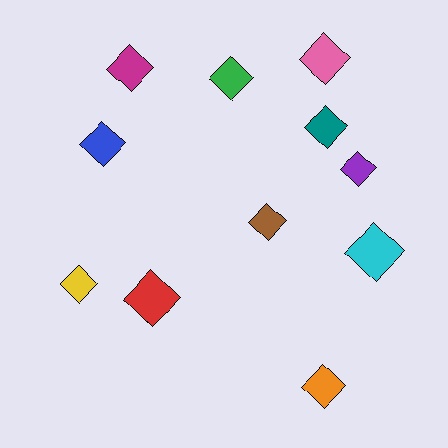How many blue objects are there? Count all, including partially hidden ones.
There is 1 blue object.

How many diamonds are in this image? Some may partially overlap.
There are 11 diamonds.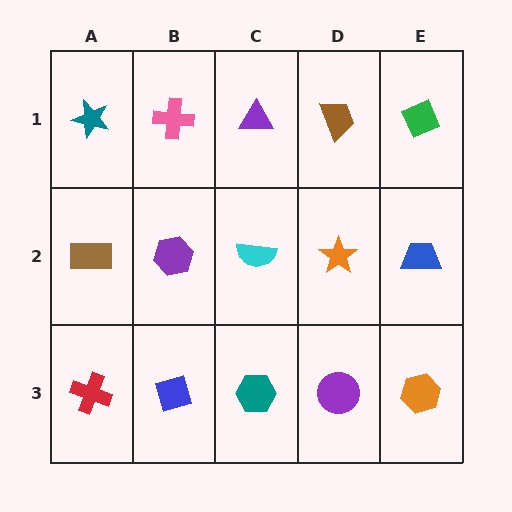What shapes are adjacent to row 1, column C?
A cyan semicircle (row 2, column C), a pink cross (row 1, column B), a brown trapezoid (row 1, column D).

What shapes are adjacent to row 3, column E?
A blue trapezoid (row 2, column E), a purple circle (row 3, column D).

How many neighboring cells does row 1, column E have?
2.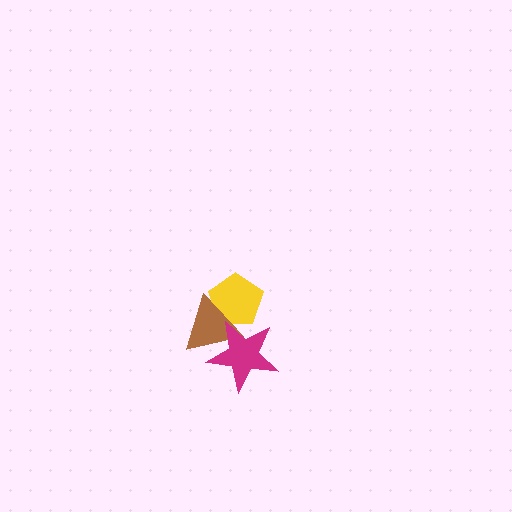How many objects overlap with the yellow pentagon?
2 objects overlap with the yellow pentagon.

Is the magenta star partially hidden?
No, no other shape covers it.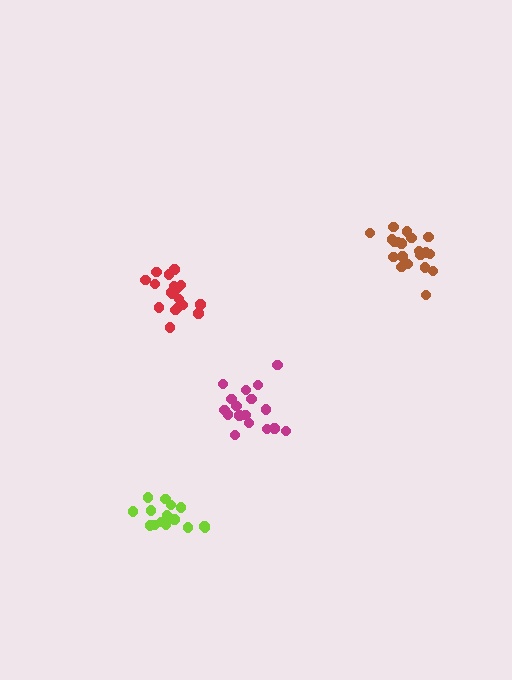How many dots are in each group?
Group 1: 20 dots, Group 2: 19 dots, Group 3: 15 dots, Group 4: 17 dots (71 total).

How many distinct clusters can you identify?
There are 4 distinct clusters.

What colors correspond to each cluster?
The clusters are colored: brown, red, lime, magenta.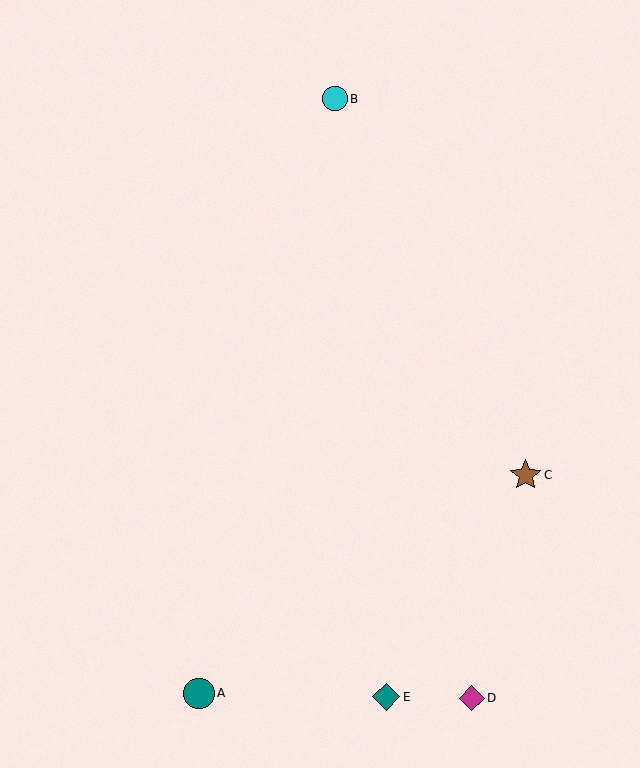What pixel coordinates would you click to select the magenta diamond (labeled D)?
Click at (472, 698) to select the magenta diamond D.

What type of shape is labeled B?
Shape B is a cyan circle.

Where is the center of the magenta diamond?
The center of the magenta diamond is at (472, 698).